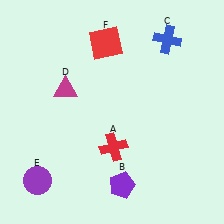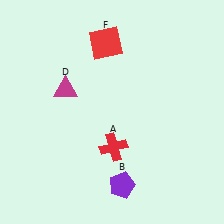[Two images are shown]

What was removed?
The blue cross (C), the purple circle (E) were removed in Image 2.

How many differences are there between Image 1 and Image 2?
There are 2 differences between the two images.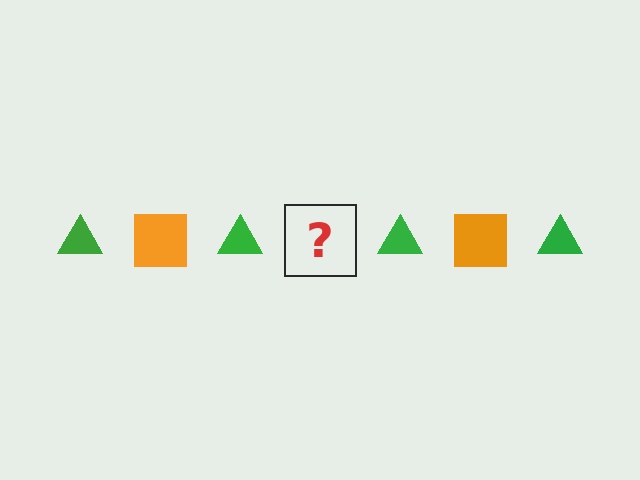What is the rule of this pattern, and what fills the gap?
The rule is that the pattern alternates between green triangle and orange square. The gap should be filled with an orange square.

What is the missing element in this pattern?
The missing element is an orange square.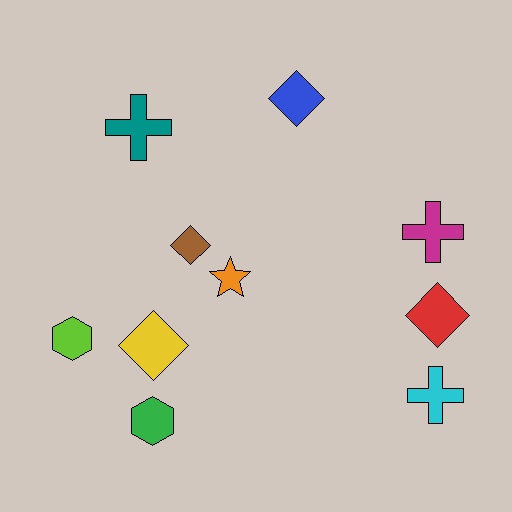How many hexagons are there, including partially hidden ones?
There are 2 hexagons.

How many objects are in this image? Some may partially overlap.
There are 10 objects.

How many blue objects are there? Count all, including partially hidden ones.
There is 1 blue object.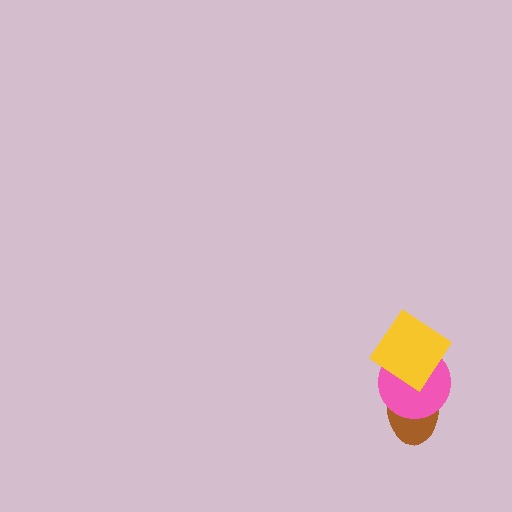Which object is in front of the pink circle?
The yellow diamond is in front of the pink circle.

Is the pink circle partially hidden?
Yes, it is partially covered by another shape.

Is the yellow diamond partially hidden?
No, no other shape covers it.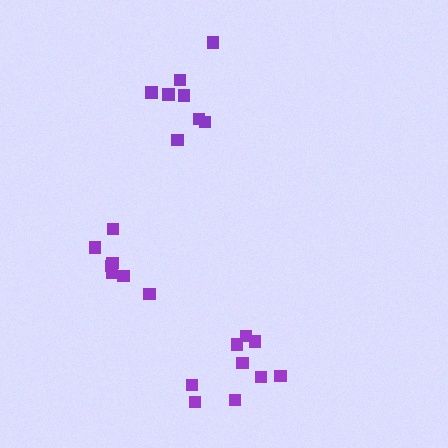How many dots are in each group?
Group 1: 9 dots, Group 2: 8 dots, Group 3: 7 dots (24 total).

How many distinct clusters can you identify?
There are 3 distinct clusters.